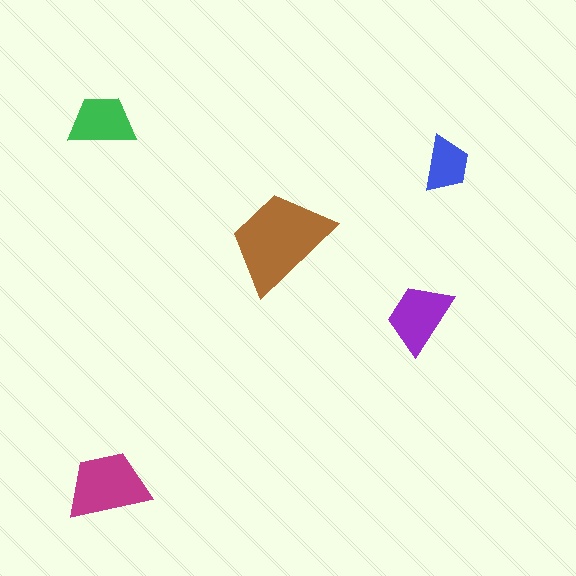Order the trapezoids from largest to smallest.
the brown one, the magenta one, the purple one, the green one, the blue one.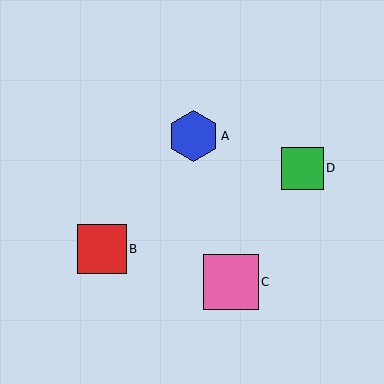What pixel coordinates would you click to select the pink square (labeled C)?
Click at (231, 282) to select the pink square C.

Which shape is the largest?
The pink square (labeled C) is the largest.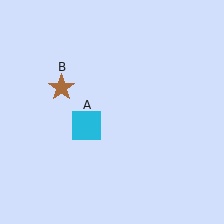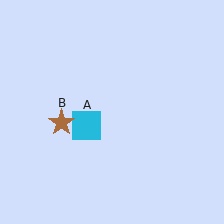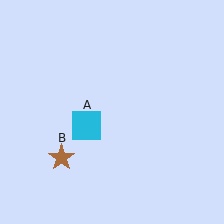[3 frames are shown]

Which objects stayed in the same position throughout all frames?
Cyan square (object A) remained stationary.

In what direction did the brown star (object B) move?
The brown star (object B) moved down.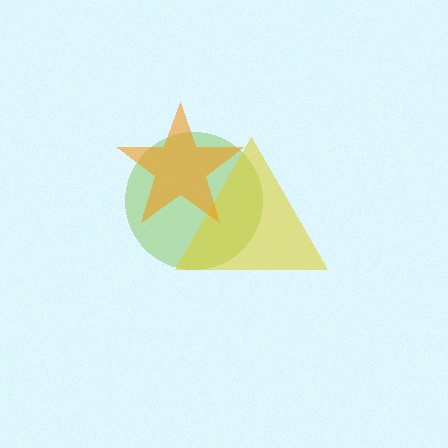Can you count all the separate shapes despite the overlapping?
Yes, there are 3 separate shapes.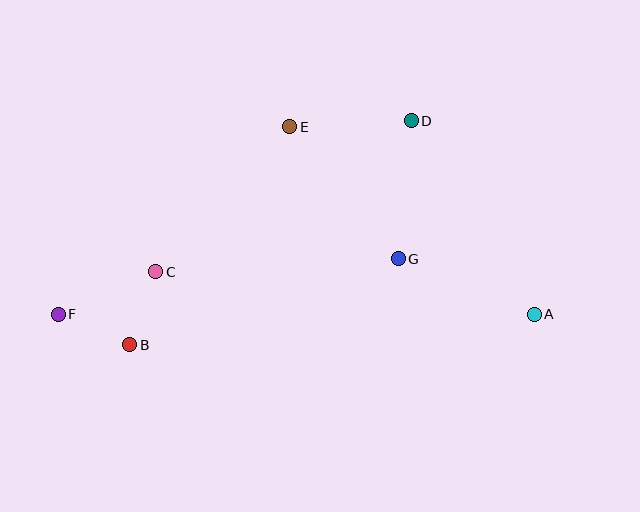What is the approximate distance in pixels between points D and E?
The distance between D and E is approximately 121 pixels.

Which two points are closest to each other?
Points B and F are closest to each other.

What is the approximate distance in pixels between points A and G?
The distance between A and G is approximately 147 pixels.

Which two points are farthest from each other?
Points A and F are farthest from each other.